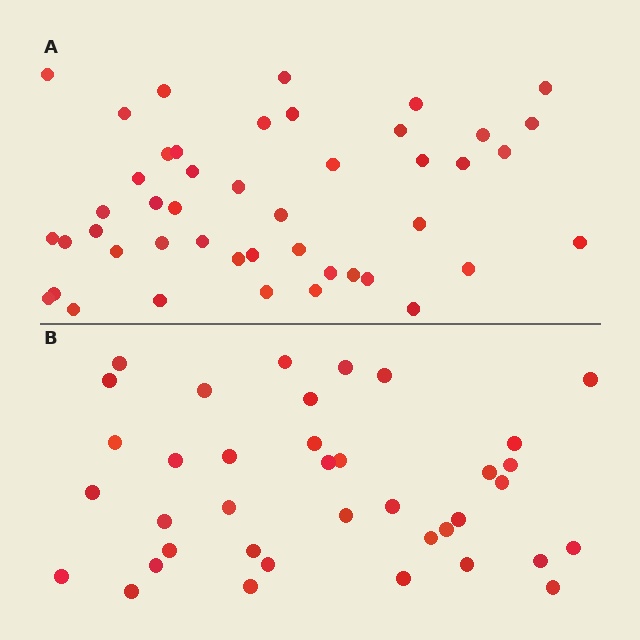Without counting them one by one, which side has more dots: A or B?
Region A (the top region) has more dots.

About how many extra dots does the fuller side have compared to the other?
Region A has roughly 8 or so more dots than region B.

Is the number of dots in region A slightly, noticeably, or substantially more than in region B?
Region A has only slightly more — the two regions are fairly close. The ratio is roughly 1.2 to 1.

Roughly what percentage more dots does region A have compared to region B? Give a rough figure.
About 20% more.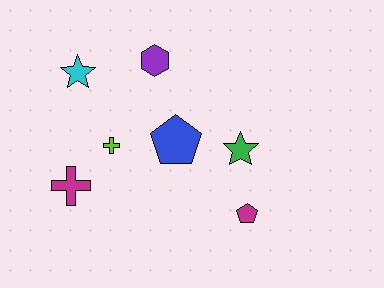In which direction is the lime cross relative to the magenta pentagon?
The lime cross is to the left of the magenta pentagon.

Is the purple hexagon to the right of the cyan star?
Yes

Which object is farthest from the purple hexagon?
The magenta pentagon is farthest from the purple hexagon.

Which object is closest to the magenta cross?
The lime cross is closest to the magenta cross.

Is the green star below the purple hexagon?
Yes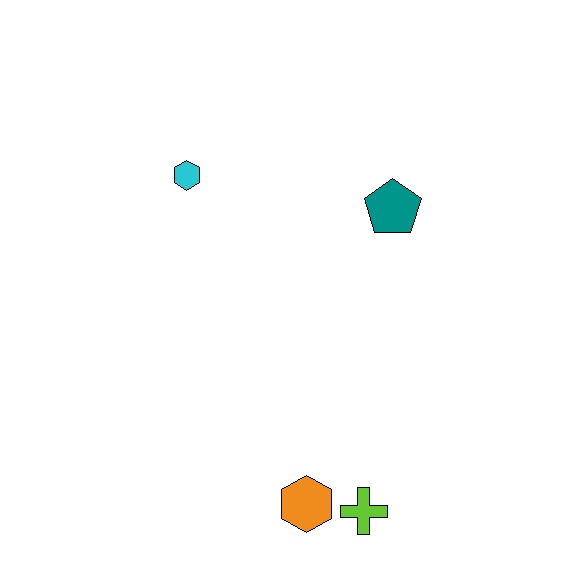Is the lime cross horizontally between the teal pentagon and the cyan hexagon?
Yes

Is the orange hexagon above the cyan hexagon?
No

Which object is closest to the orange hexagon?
The lime cross is closest to the orange hexagon.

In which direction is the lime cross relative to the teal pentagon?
The lime cross is below the teal pentagon.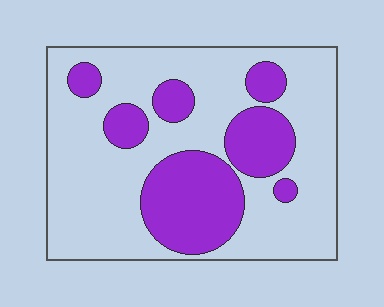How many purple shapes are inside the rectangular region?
7.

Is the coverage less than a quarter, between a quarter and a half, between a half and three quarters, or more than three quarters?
Between a quarter and a half.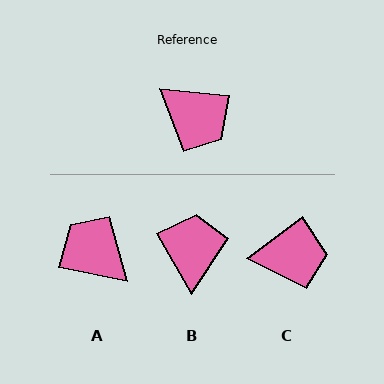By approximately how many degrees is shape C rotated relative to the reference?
Approximately 43 degrees counter-clockwise.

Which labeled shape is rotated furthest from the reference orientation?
A, about 175 degrees away.